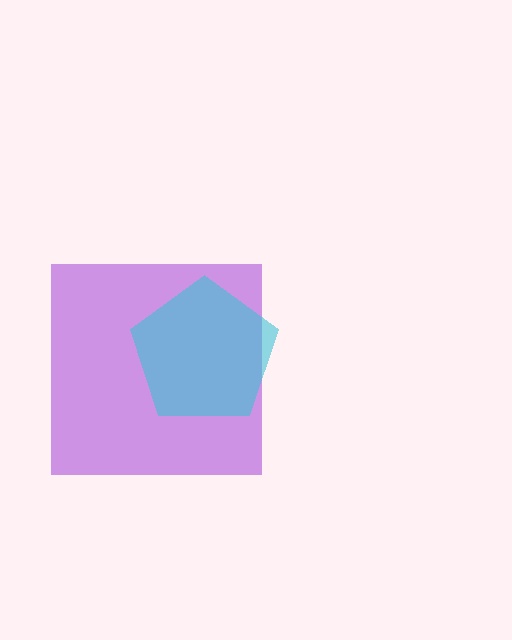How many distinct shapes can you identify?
There are 2 distinct shapes: a purple square, a cyan pentagon.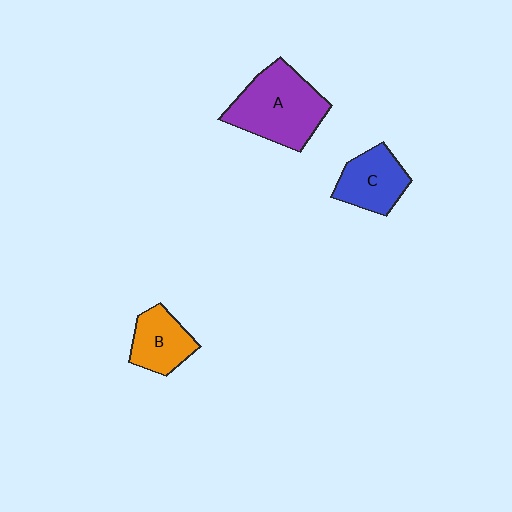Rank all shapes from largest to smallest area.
From largest to smallest: A (purple), C (blue), B (orange).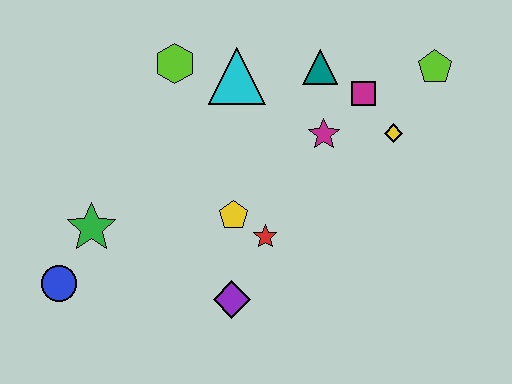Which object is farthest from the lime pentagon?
The blue circle is farthest from the lime pentagon.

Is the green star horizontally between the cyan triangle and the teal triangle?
No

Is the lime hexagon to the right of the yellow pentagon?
No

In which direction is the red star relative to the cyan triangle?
The red star is below the cyan triangle.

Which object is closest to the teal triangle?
The magenta square is closest to the teal triangle.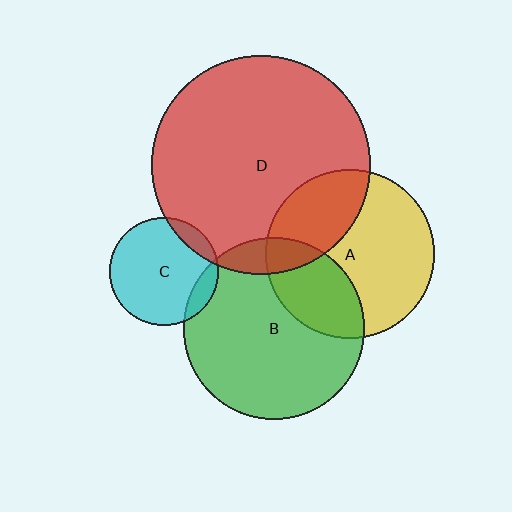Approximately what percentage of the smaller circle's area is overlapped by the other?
Approximately 30%.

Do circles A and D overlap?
Yes.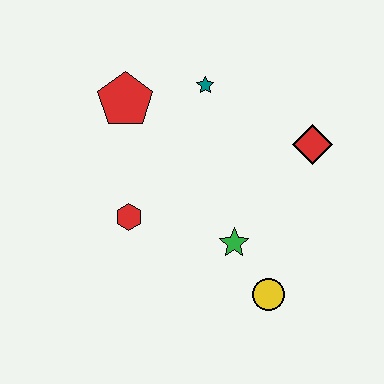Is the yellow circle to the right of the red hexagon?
Yes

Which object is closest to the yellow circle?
The green star is closest to the yellow circle.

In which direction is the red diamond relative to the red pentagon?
The red diamond is to the right of the red pentagon.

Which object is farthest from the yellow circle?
The red pentagon is farthest from the yellow circle.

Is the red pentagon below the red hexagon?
No